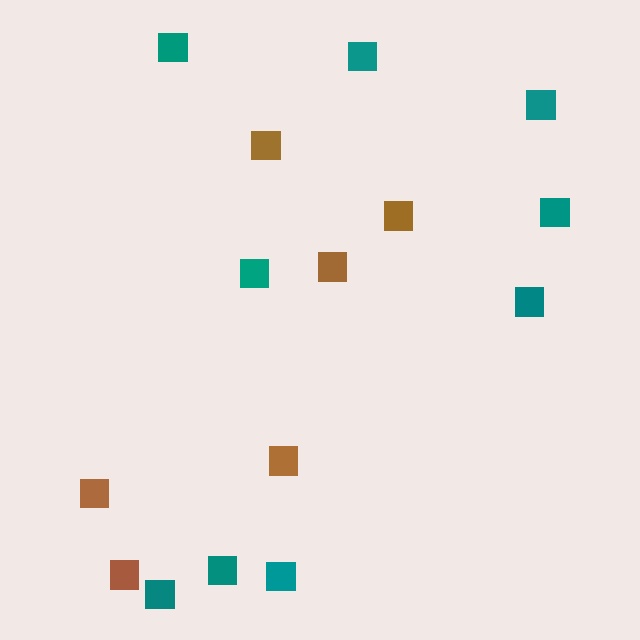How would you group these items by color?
There are 2 groups: one group of teal squares (9) and one group of brown squares (6).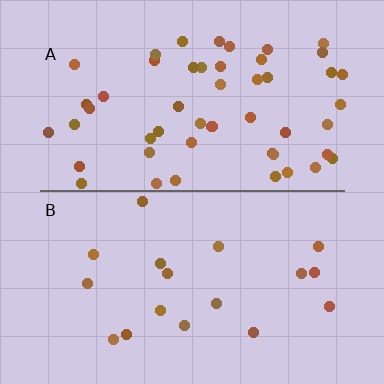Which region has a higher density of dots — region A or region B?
A (the top).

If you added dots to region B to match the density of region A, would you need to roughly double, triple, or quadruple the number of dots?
Approximately triple.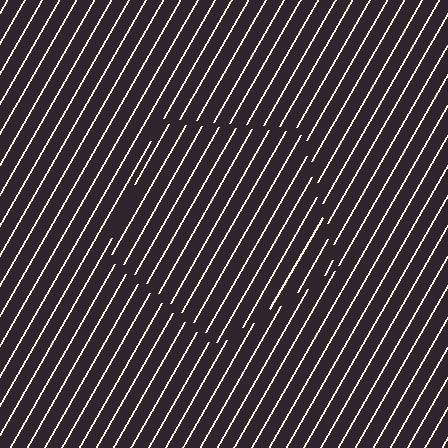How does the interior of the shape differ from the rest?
The interior of the shape contains the same grating, shifted by half a period — the contour is defined by the phase discontinuity where line-ends from the inner and outer gratings abut.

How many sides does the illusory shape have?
5 sides — the line-ends trace a pentagon.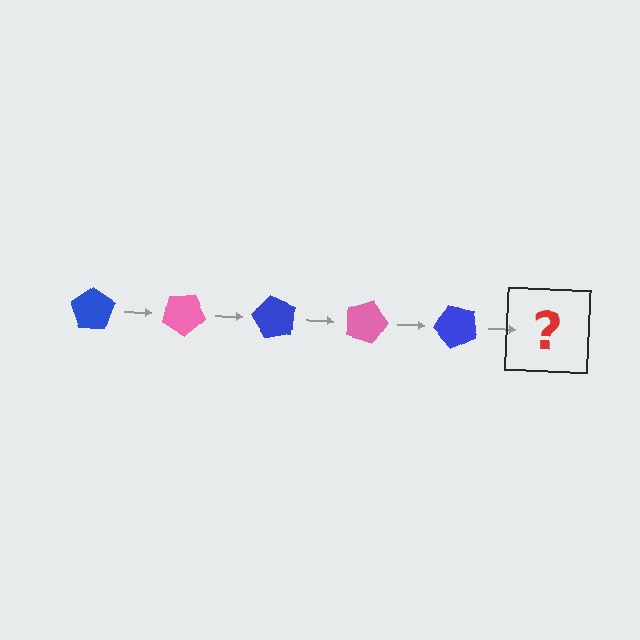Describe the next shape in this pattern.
It should be a pink pentagon, rotated 150 degrees from the start.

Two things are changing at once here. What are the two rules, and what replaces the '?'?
The two rules are that it rotates 30 degrees each step and the color cycles through blue and pink. The '?' should be a pink pentagon, rotated 150 degrees from the start.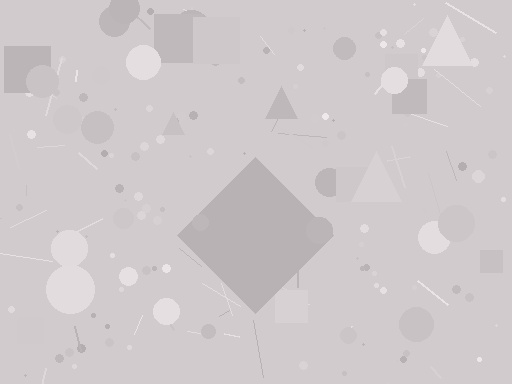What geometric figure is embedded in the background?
A diamond is embedded in the background.